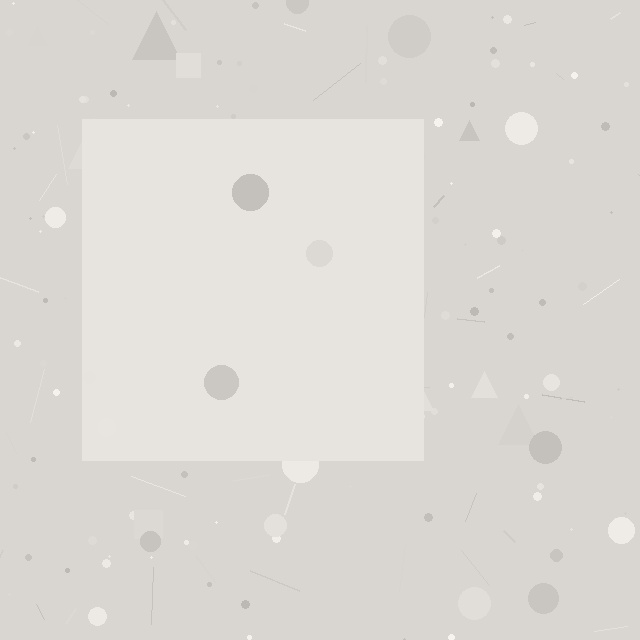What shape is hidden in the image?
A square is hidden in the image.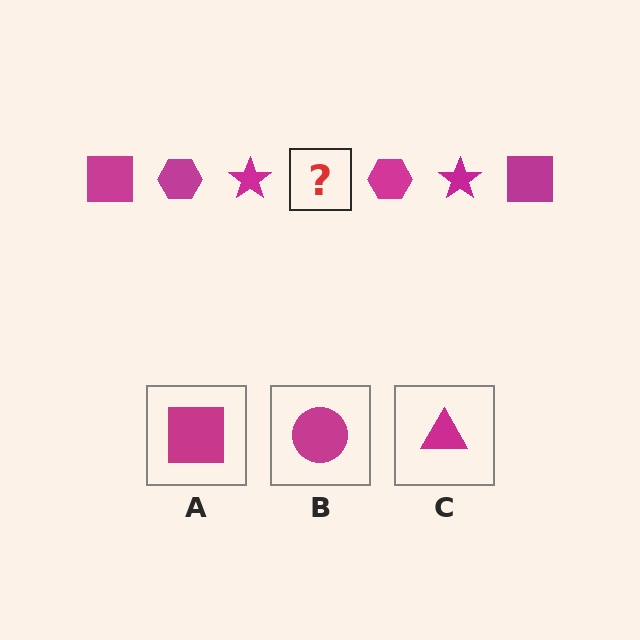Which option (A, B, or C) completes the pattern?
A.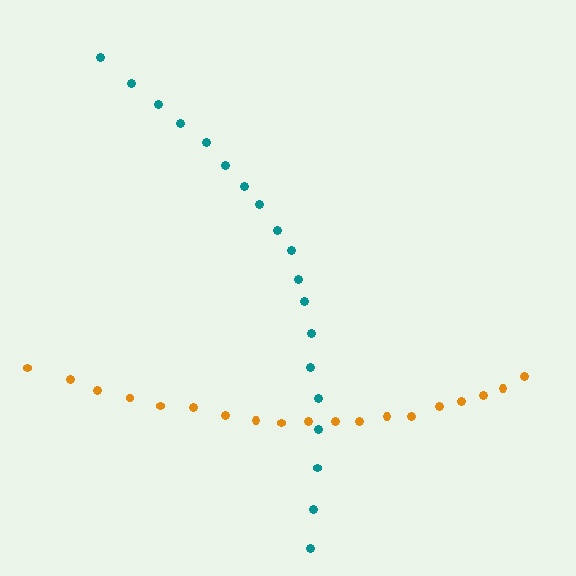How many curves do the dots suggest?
There are 2 distinct paths.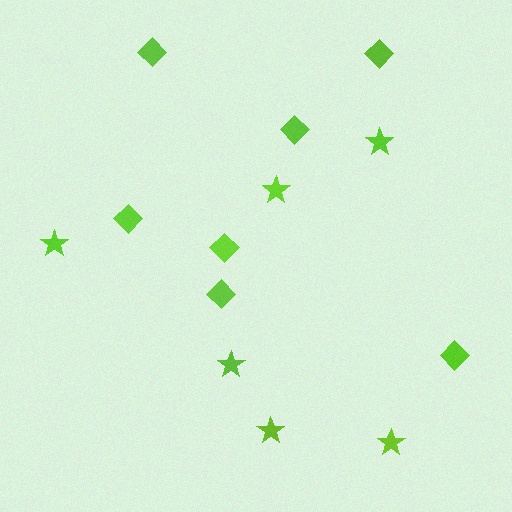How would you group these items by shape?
There are 2 groups: one group of stars (6) and one group of diamonds (7).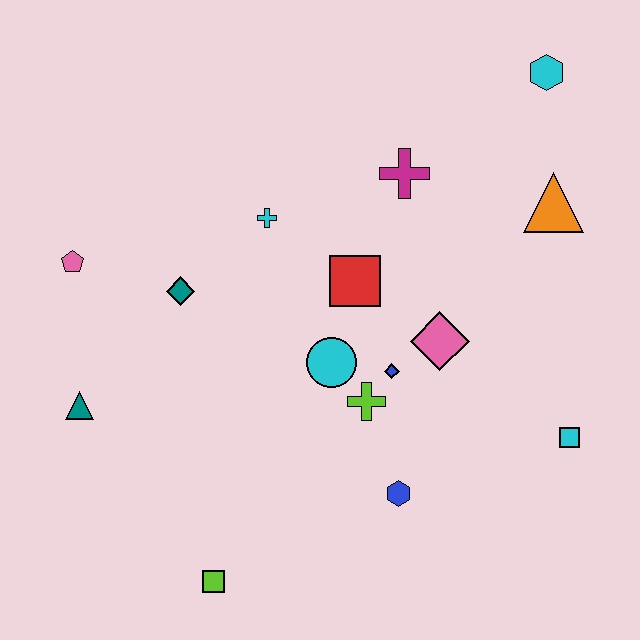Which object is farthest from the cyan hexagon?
The lime square is farthest from the cyan hexagon.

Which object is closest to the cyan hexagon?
The orange triangle is closest to the cyan hexagon.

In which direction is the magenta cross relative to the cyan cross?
The magenta cross is to the right of the cyan cross.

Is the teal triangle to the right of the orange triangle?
No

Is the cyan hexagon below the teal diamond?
No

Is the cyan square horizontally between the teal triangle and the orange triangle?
No